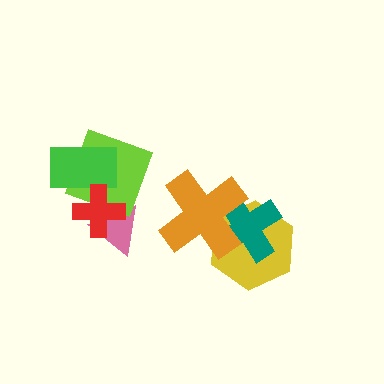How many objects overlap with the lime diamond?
3 objects overlap with the lime diamond.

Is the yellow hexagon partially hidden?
Yes, it is partially covered by another shape.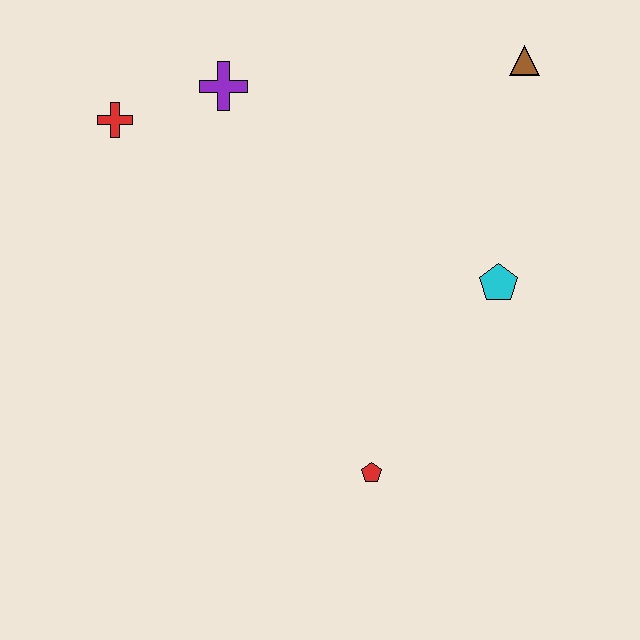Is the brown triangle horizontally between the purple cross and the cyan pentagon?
No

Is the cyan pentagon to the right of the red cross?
Yes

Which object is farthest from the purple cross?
The red pentagon is farthest from the purple cross.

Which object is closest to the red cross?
The purple cross is closest to the red cross.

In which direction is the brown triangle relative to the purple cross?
The brown triangle is to the right of the purple cross.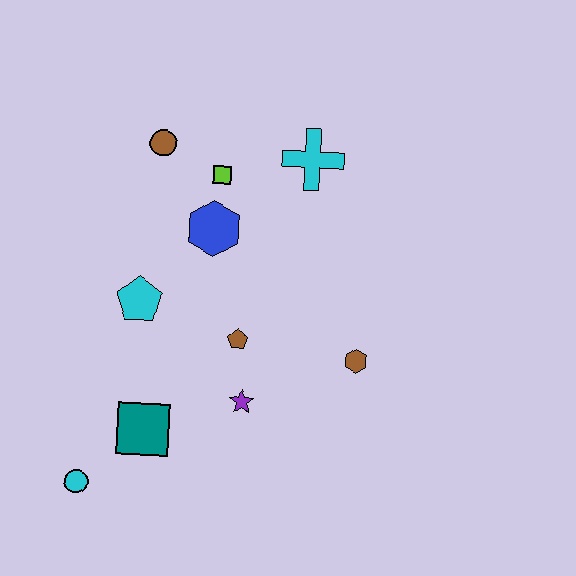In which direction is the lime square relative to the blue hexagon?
The lime square is above the blue hexagon.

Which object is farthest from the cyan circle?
The cyan cross is farthest from the cyan circle.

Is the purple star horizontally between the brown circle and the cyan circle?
No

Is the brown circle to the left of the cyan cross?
Yes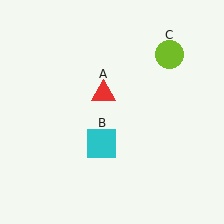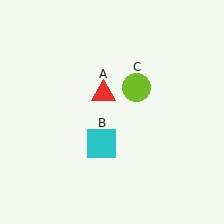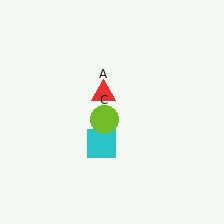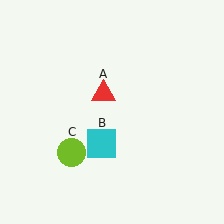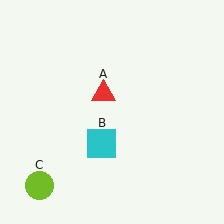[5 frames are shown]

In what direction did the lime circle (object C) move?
The lime circle (object C) moved down and to the left.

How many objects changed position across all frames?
1 object changed position: lime circle (object C).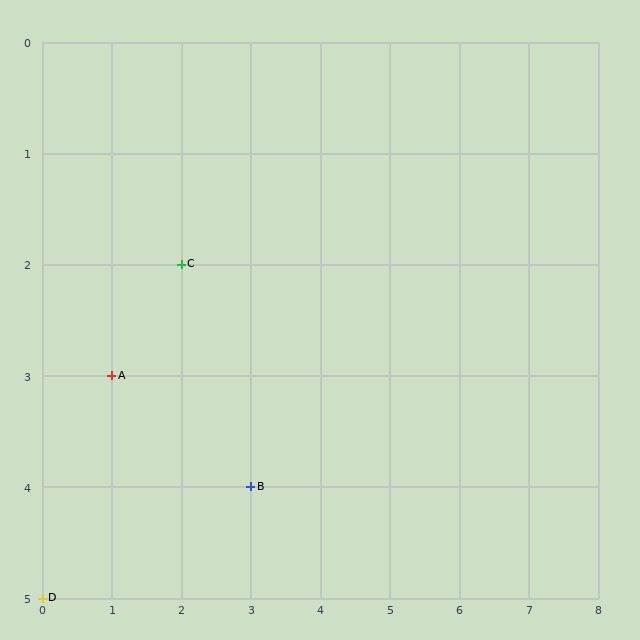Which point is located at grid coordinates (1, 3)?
Point A is at (1, 3).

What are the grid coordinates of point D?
Point D is at grid coordinates (0, 5).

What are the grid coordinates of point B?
Point B is at grid coordinates (3, 4).